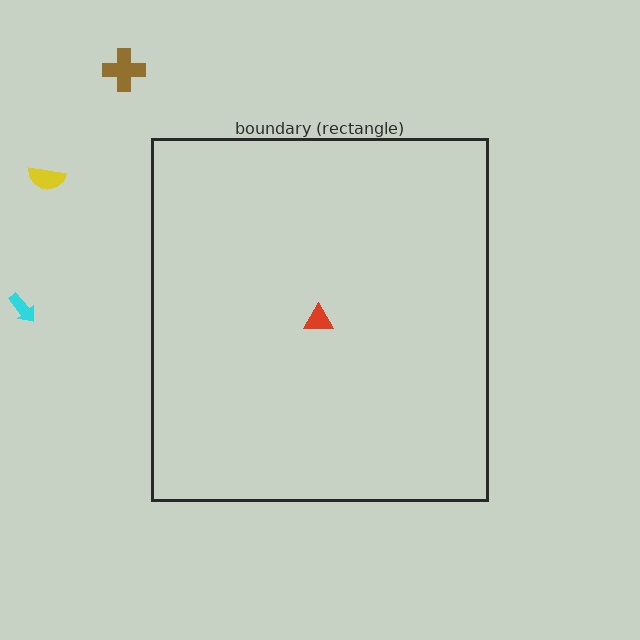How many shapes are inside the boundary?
1 inside, 3 outside.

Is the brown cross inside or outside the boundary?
Outside.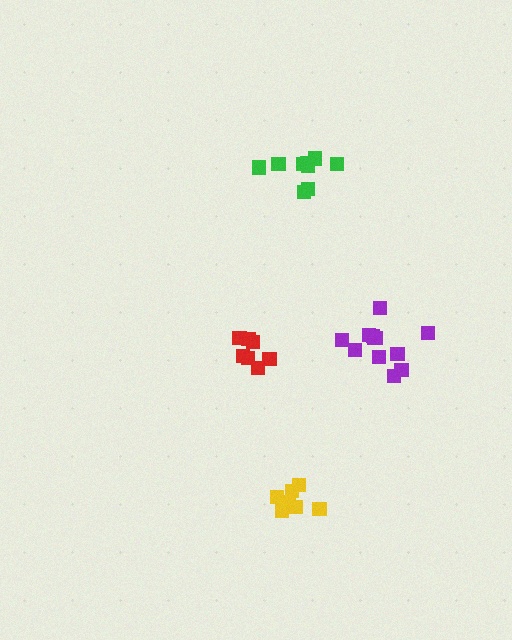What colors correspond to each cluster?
The clusters are colored: red, green, yellow, purple.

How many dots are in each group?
Group 1: 7 dots, Group 2: 9 dots, Group 3: 7 dots, Group 4: 12 dots (35 total).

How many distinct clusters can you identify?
There are 4 distinct clusters.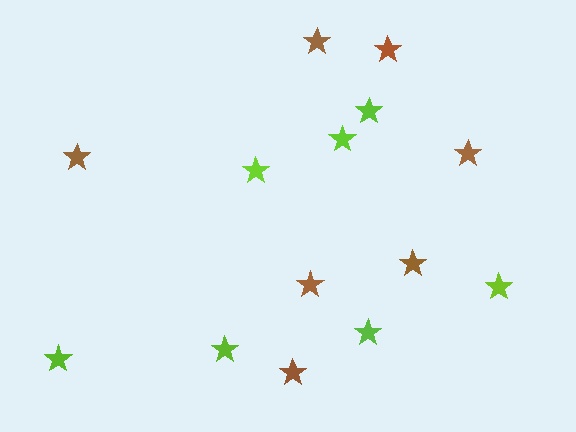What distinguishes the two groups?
There are 2 groups: one group of lime stars (7) and one group of brown stars (7).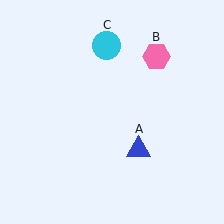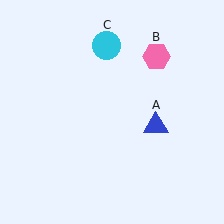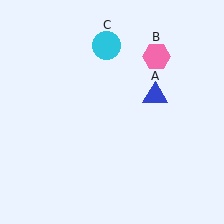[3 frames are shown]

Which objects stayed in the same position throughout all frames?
Pink hexagon (object B) and cyan circle (object C) remained stationary.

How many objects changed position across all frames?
1 object changed position: blue triangle (object A).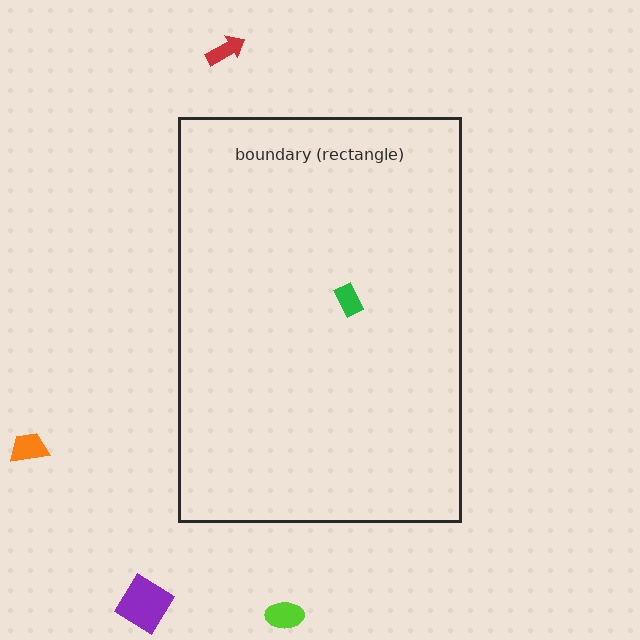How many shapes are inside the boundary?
1 inside, 4 outside.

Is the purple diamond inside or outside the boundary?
Outside.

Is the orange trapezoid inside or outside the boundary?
Outside.